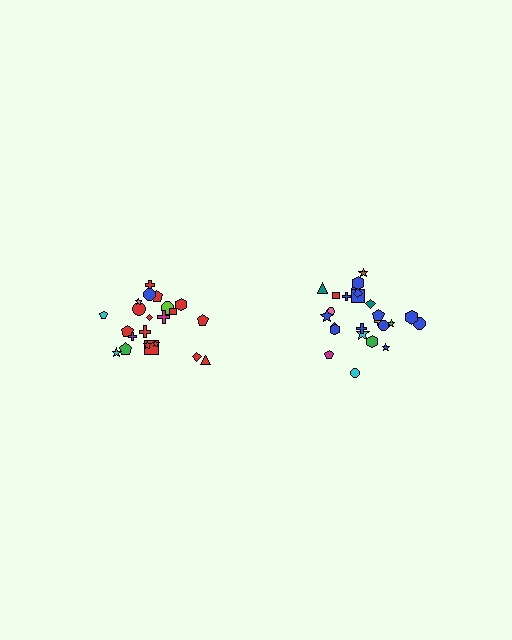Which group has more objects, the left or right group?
The right group.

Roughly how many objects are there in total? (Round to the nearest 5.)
Roughly 45 objects in total.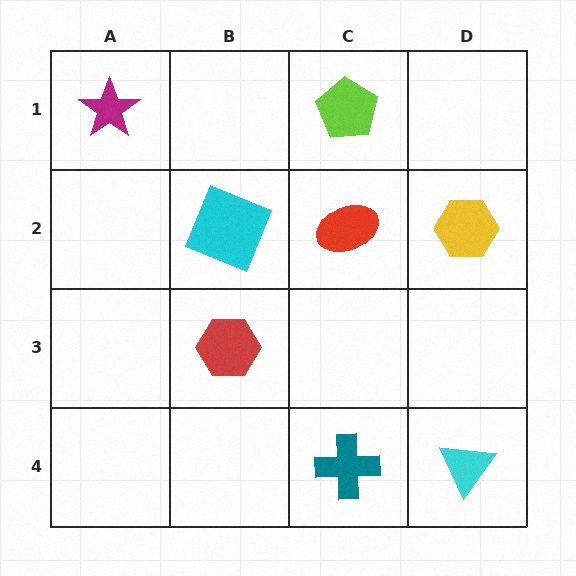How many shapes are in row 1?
2 shapes.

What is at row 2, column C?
A red ellipse.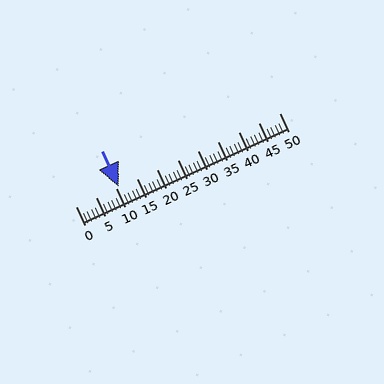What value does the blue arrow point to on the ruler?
The blue arrow points to approximately 10.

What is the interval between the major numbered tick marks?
The major tick marks are spaced 5 units apart.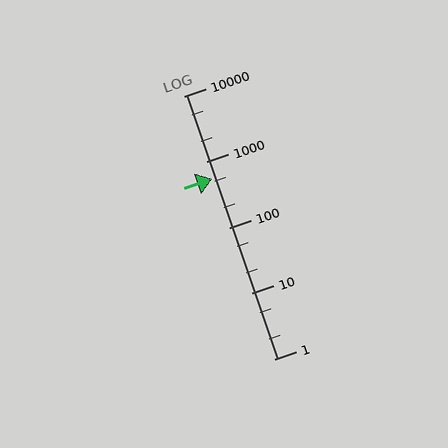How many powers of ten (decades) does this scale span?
The scale spans 4 decades, from 1 to 10000.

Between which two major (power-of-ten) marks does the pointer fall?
The pointer is between 100 and 1000.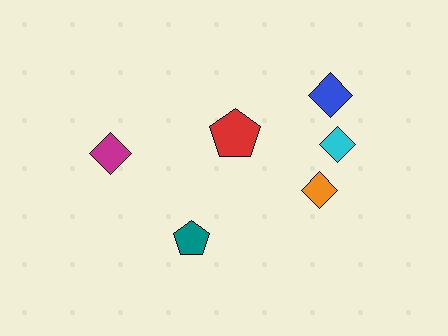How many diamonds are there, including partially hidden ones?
There are 4 diamonds.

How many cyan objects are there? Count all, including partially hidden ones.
There is 1 cyan object.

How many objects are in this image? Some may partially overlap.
There are 6 objects.